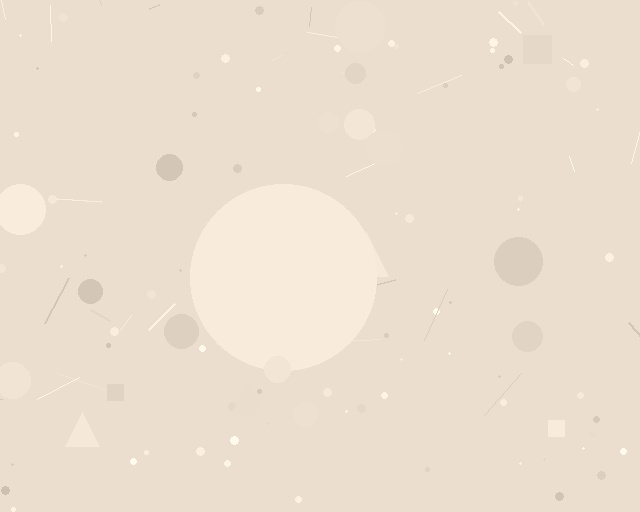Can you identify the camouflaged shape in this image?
The camouflaged shape is a circle.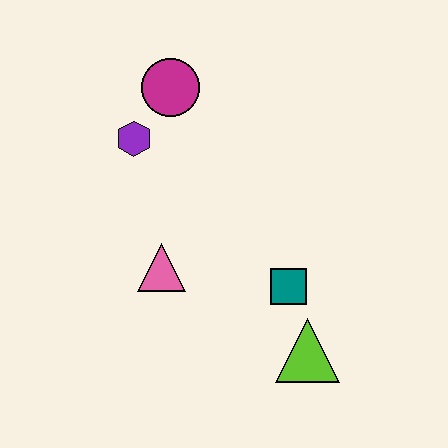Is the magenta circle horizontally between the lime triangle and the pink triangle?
Yes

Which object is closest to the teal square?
The lime triangle is closest to the teal square.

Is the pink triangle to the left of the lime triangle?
Yes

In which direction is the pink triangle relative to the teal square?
The pink triangle is to the left of the teal square.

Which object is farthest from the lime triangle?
The magenta circle is farthest from the lime triangle.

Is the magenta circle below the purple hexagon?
No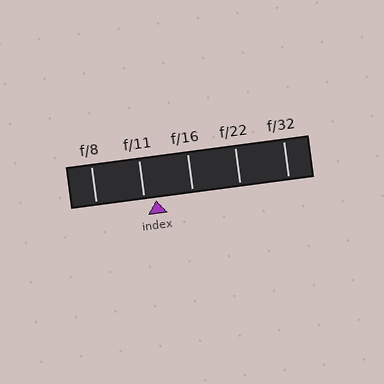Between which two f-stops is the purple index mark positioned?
The index mark is between f/11 and f/16.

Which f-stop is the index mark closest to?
The index mark is closest to f/11.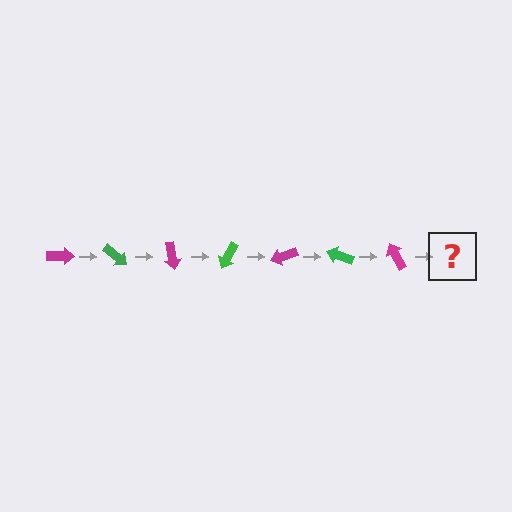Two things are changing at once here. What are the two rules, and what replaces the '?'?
The two rules are that it rotates 40 degrees each step and the color cycles through magenta and green. The '?' should be a green arrow, rotated 280 degrees from the start.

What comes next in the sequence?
The next element should be a green arrow, rotated 280 degrees from the start.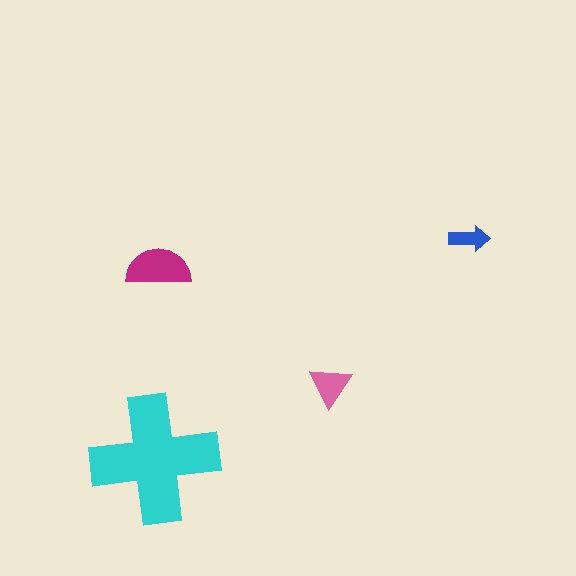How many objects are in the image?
There are 4 objects in the image.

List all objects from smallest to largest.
The blue arrow, the pink triangle, the magenta semicircle, the cyan cross.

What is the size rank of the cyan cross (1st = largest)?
1st.